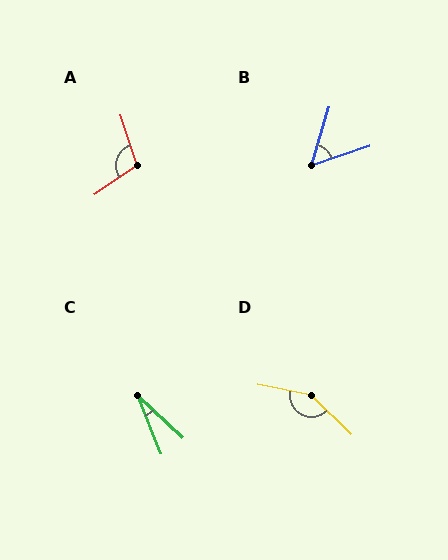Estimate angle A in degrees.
Approximately 106 degrees.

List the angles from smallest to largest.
C (26°), B (55°), A (106°), D (147°).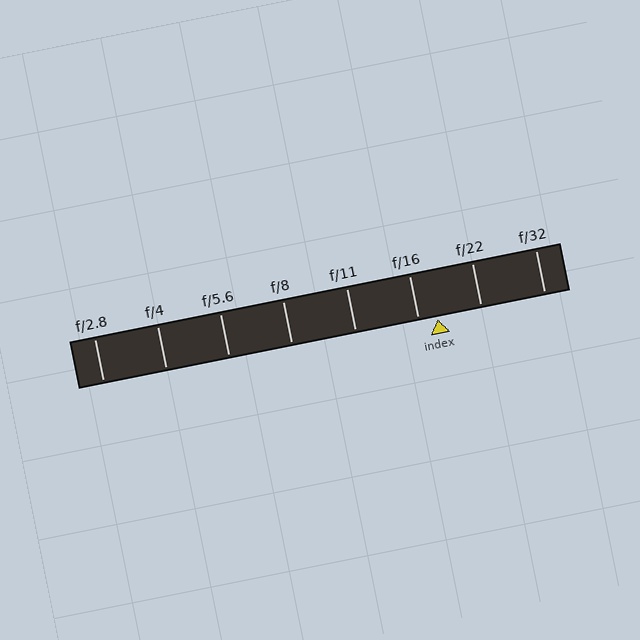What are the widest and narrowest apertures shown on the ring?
The widest aperture shown is f/2.8 and the narrowest is f/32.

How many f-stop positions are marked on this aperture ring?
There are 8 f-stop positions marked.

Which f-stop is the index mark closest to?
The index mark is closest to f/16.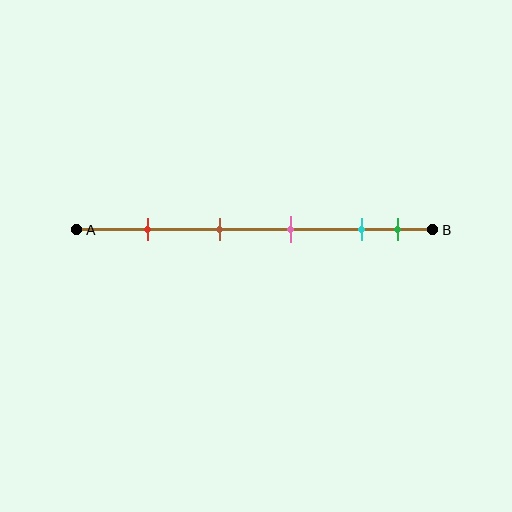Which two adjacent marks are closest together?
The cyan and green marks are the closest adjacent pair.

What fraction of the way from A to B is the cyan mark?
The cyan mark is approximately 80% (0.8) of the way from A to B.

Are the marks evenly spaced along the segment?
No, the marks are not evenly spaced.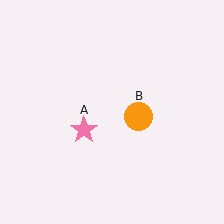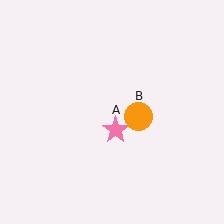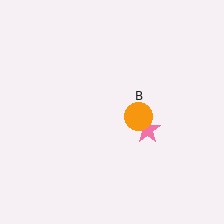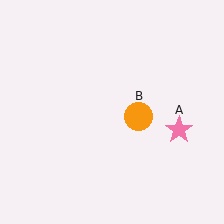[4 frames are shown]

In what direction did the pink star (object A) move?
The pink star (object A) moved right.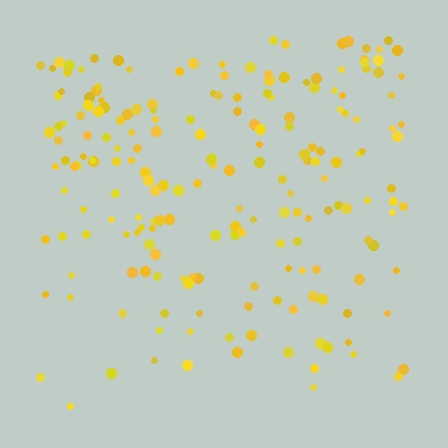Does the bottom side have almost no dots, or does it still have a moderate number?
Still a moderate number, just noticeably fewer than the top.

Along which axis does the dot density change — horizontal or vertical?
Vertical.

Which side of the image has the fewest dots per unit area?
The bottom.